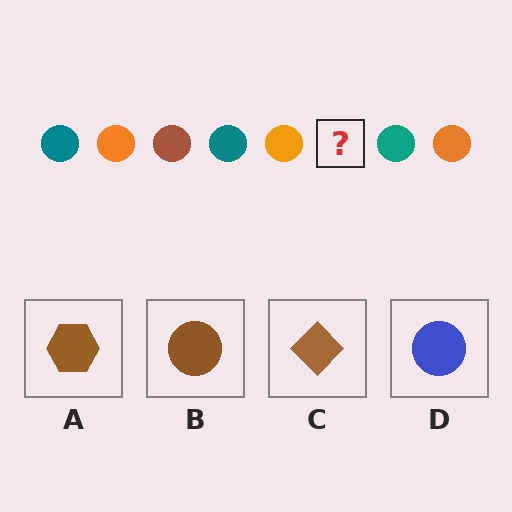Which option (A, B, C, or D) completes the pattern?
B.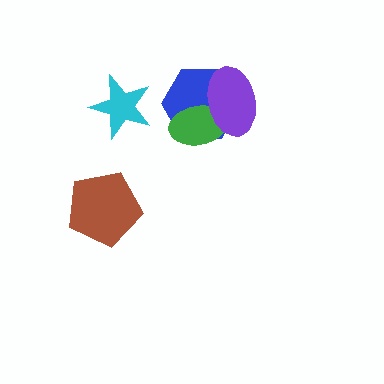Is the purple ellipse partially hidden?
No, no other shape covers it.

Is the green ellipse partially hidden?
Yes, it is partially covered by another shape.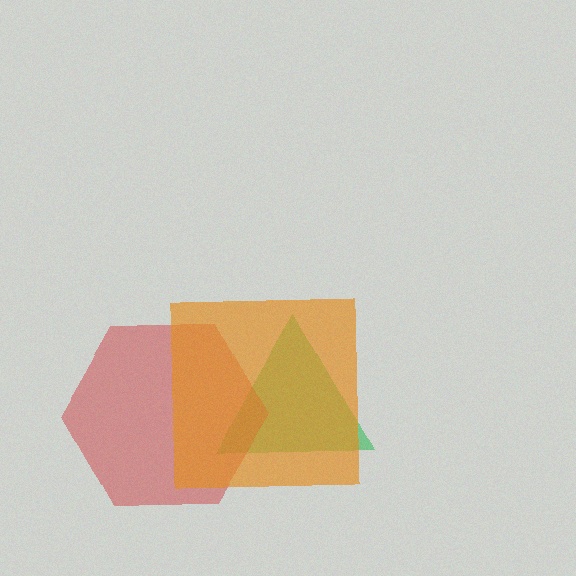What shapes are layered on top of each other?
The layered shapes are: a green triangle, a red hexagon, an orange square.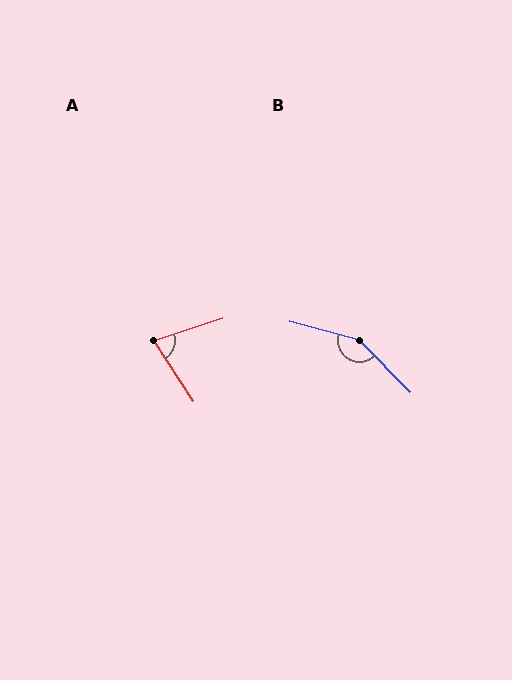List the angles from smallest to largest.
A (75°), B (150°).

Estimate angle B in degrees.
Approximately 150 degrees.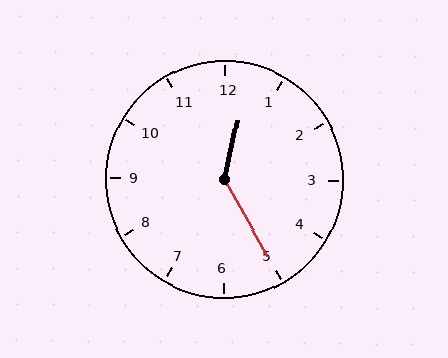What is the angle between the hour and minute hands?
Approximately 138 degrees.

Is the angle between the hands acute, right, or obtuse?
It is obtuse.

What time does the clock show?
12:25.